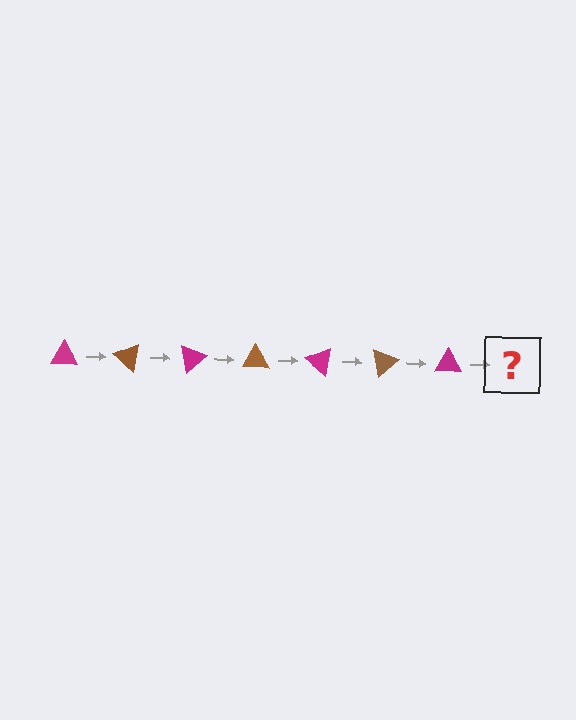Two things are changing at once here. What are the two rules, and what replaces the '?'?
The two rules are that it rotates 40 degrees each step and the color cycles through magenta and brown. The '?' should be a brown triangle, rotated 280 degrees from the start.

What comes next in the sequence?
The next element should be a brown triangle, rotated 280 degrees from the start.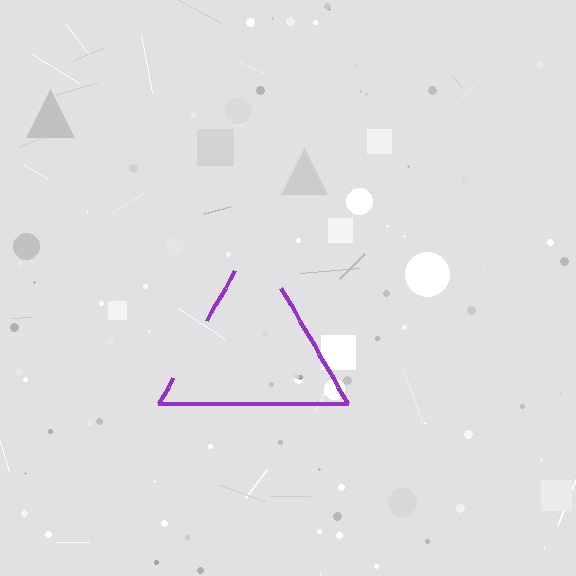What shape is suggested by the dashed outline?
The dashed outline suggests a triangle.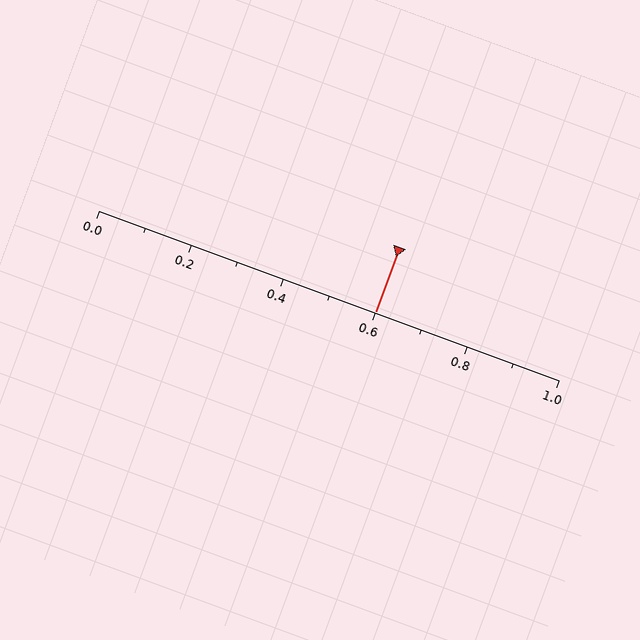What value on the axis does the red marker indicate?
The marker indicates approximately 0.6.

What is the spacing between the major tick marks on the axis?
The major ticks are spaced 0.2 apart.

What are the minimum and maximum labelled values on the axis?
The axis runs from 0.0 to 1.0.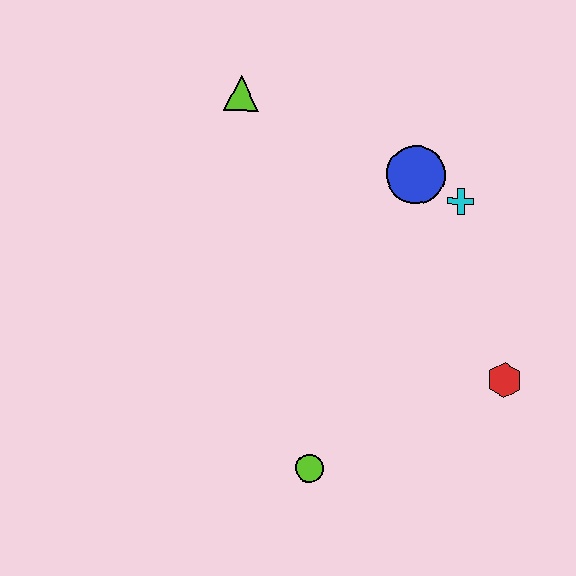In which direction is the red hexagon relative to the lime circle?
The red hexagon is to the right of the lime circle.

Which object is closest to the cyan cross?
The blue circle is closest to the cyan cross.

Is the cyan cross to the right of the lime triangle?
Yes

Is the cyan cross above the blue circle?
No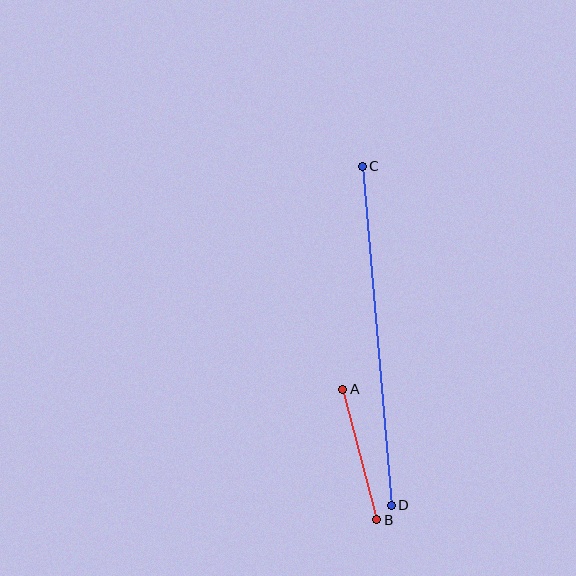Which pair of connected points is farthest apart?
Points C and D are farthest apart.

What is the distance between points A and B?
The distance is approximately 135 pixels.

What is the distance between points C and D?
The distance is approximately 340 pixels.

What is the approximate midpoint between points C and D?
The midpoint is at approximately (377, 336) pixels.